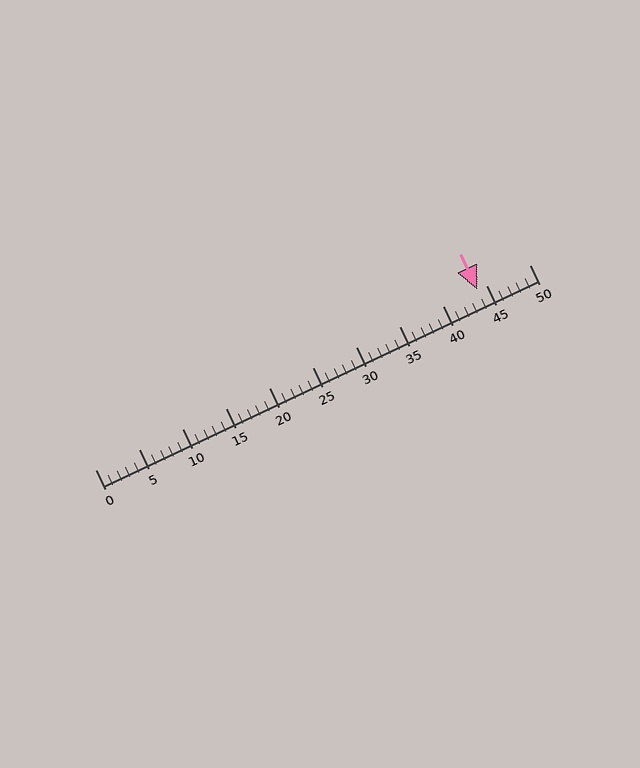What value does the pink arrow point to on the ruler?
The pink arrow points to approximately 44.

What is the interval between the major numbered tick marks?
The major tick marks are spaced 5 units apart.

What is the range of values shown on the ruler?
The ruler shows values from 0 to 50.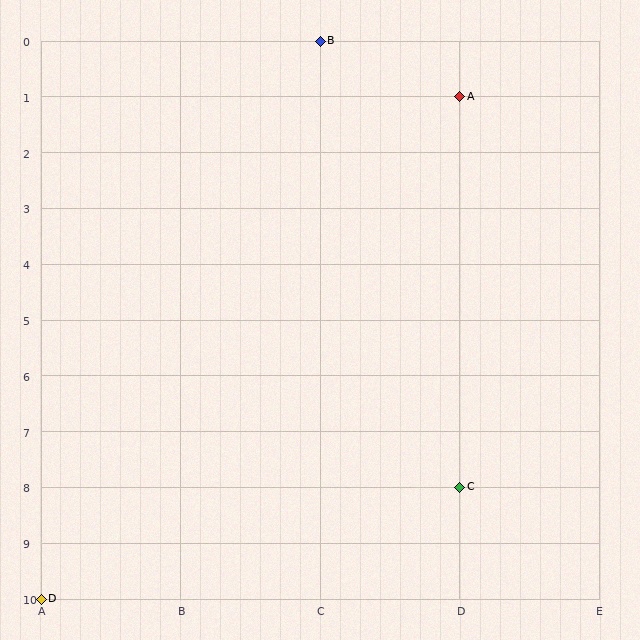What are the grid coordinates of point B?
Point B is at grid coordinates (C, 0).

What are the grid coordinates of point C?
Point C is at grid coordinates (D, 8).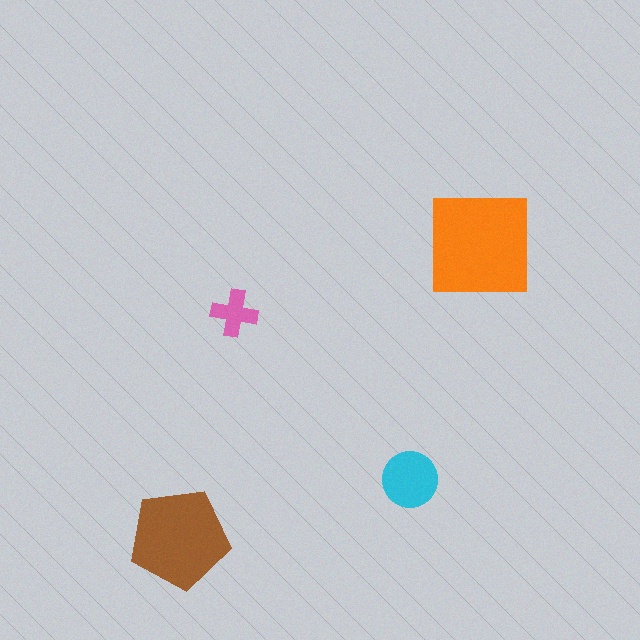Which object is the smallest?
The pink cross.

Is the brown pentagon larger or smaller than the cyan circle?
Larger.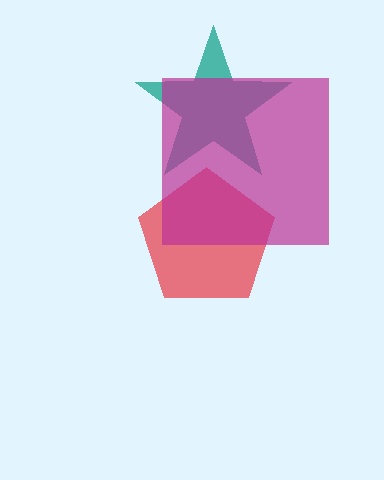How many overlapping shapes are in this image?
There are 3 overlapping shapes in the image.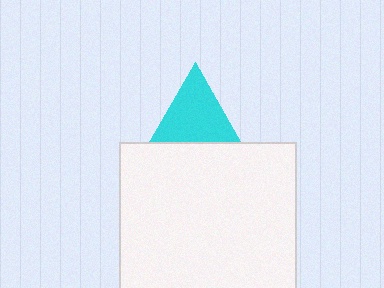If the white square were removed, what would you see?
You would see the complete cyan triangle.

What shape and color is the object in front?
The object in front is a white square.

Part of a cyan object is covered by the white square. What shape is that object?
It is a triangle.